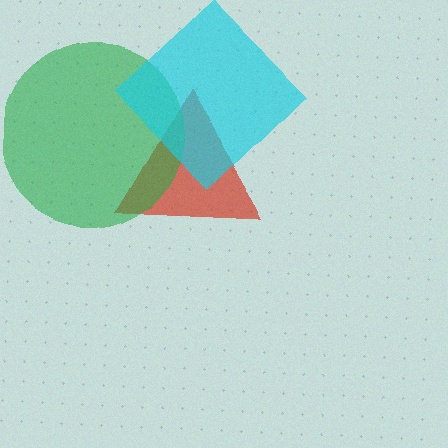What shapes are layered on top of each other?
The layered shapes are: a red triangle, a green circle, a cyan diamond.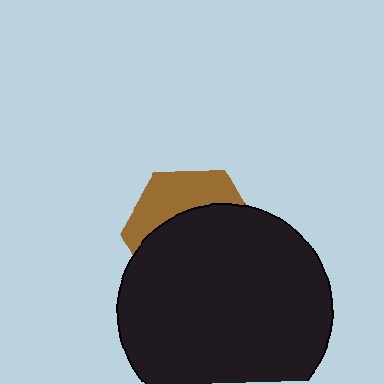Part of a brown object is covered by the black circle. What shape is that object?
It is a hexagon.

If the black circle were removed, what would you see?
You would see the complete brown hexagon.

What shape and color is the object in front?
The object in front is a black circle.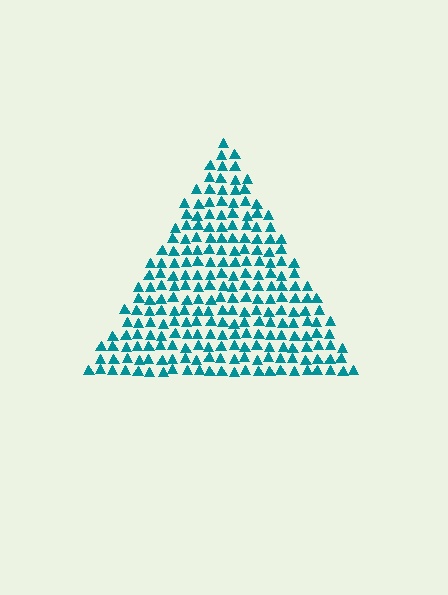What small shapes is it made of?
It is made of small triangles.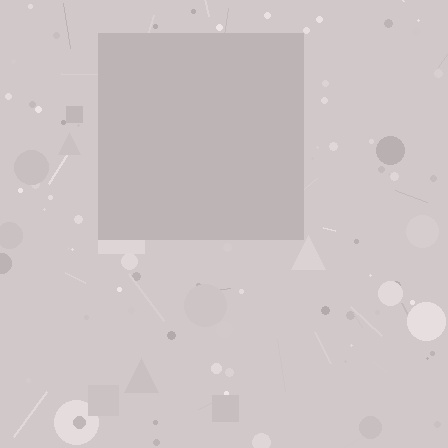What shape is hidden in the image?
A square is hidden in the image.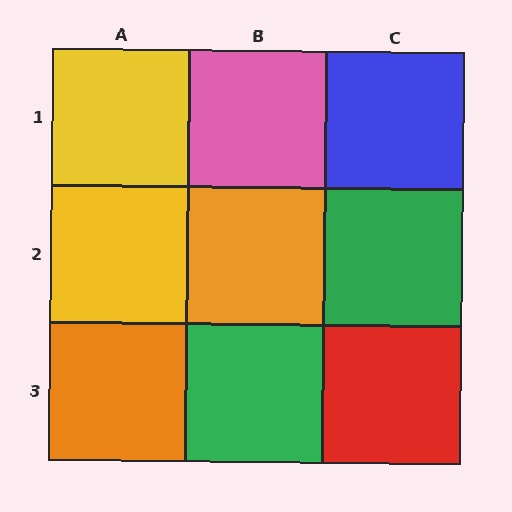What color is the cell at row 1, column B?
Pink.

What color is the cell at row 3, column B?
Green.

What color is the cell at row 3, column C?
Red.